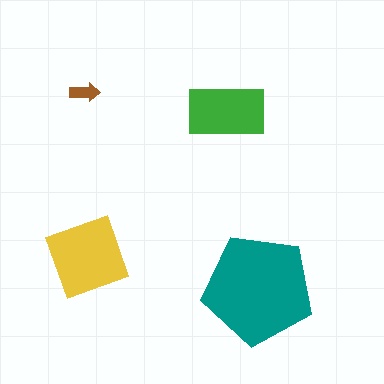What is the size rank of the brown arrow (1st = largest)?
4th.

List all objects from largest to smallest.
The teal pentagon, the yellow diamond, the green rectangle, the brown arrow.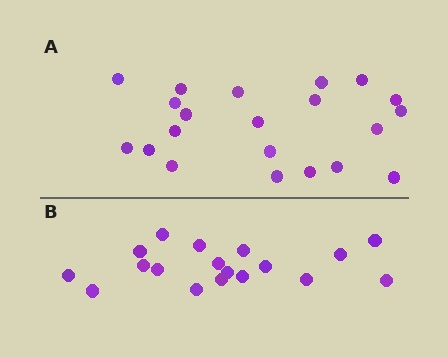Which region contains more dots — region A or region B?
Region A (the top region) has more dots.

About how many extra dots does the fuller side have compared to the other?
Region A has just a few more — roughly 2 or 3 more dots than region B.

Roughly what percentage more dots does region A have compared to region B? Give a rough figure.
About 15% more.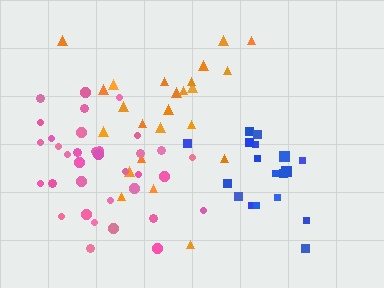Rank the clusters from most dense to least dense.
pink, blue, orange.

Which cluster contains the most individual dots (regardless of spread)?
Pink (35).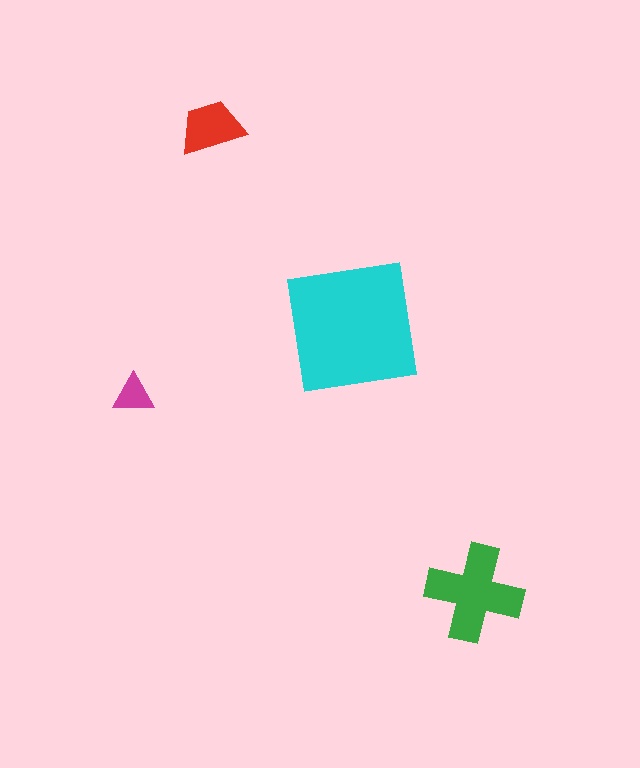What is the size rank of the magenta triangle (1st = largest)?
4th.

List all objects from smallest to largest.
The magenta triangle, the red trapezoid, the green cross, the cyan square.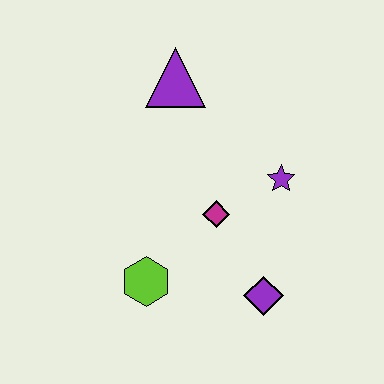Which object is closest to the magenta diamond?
The purple star is closest to the magenta diamond.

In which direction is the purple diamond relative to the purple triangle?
The purple diamond is below the purple triangle.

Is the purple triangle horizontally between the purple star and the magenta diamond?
No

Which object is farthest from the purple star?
The lime hexagon is farthest from the purple star.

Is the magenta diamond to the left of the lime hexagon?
No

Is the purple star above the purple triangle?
No